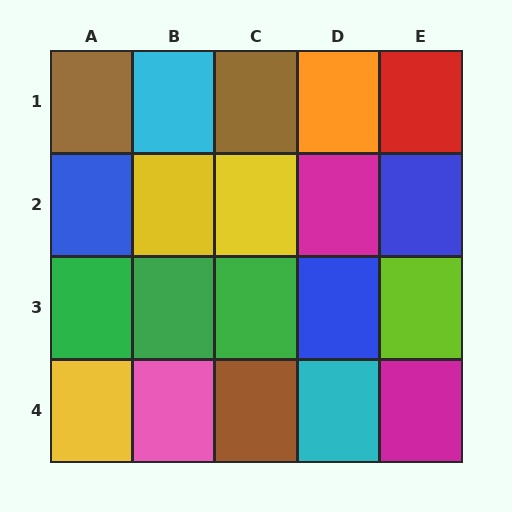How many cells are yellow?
3 cells are yellow.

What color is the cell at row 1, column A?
Brown.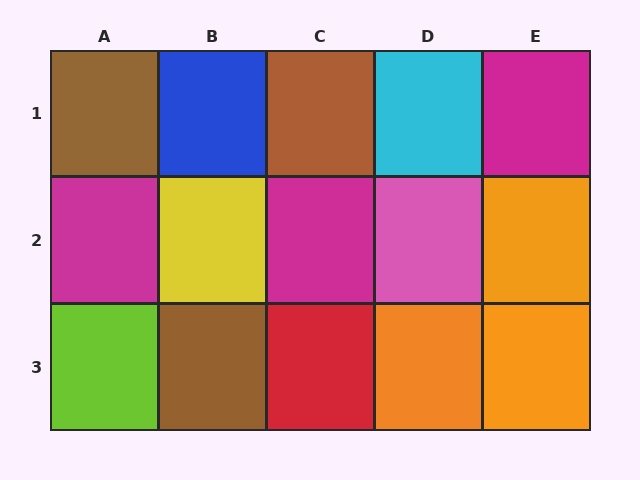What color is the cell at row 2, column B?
Yellow.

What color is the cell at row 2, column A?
Magenta.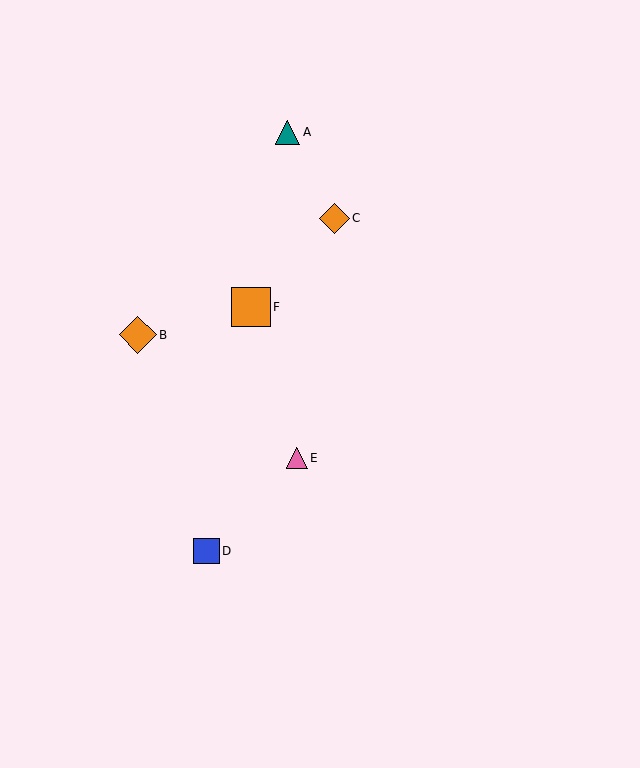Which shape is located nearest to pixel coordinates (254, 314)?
The orange square (labeled F) at (251, 307) is nearest to that location.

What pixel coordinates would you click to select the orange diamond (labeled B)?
Click at (138, 335) to select the orange diamond B.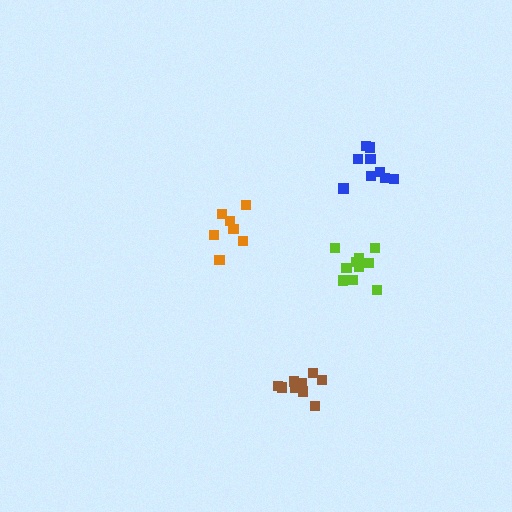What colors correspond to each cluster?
The clusters are colored: brown, orange, lime, blue.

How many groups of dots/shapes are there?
There are 4 groups.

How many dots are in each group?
Group 1: 10 dots, Group 2: 7 dots, Group 3: 10 dots, Group 4: 9 dots (36 total).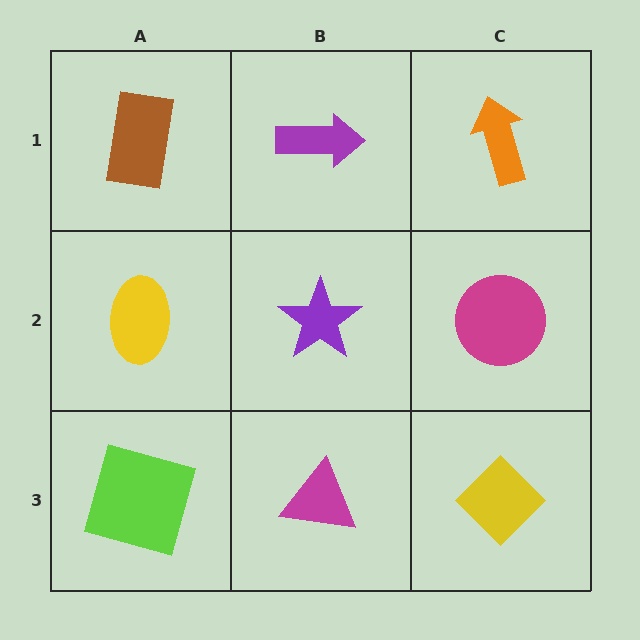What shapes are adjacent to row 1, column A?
A yellow ellipse (row 2, column A), a purple arrow (row 1, column B).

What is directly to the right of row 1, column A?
A purple arrow.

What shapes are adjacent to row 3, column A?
A yellow ellipse (row 2, column A), a magenta triangle (row 3, column B).